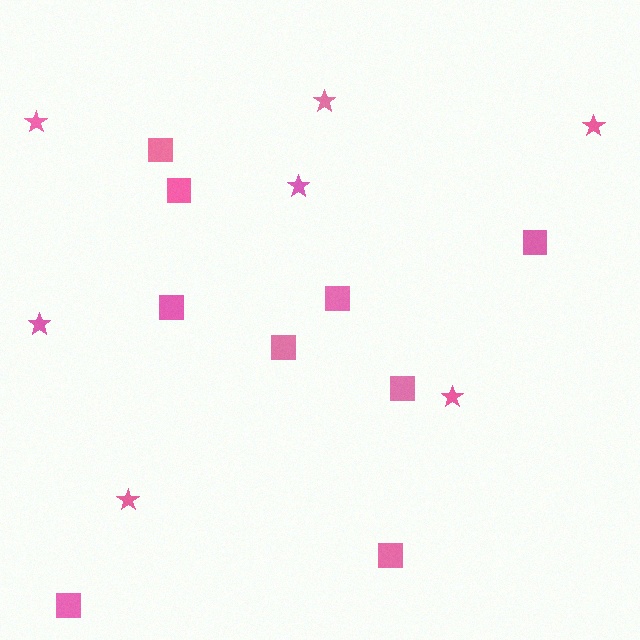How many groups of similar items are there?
There are 2 groups: one group of stars (7) and one group of squares (9).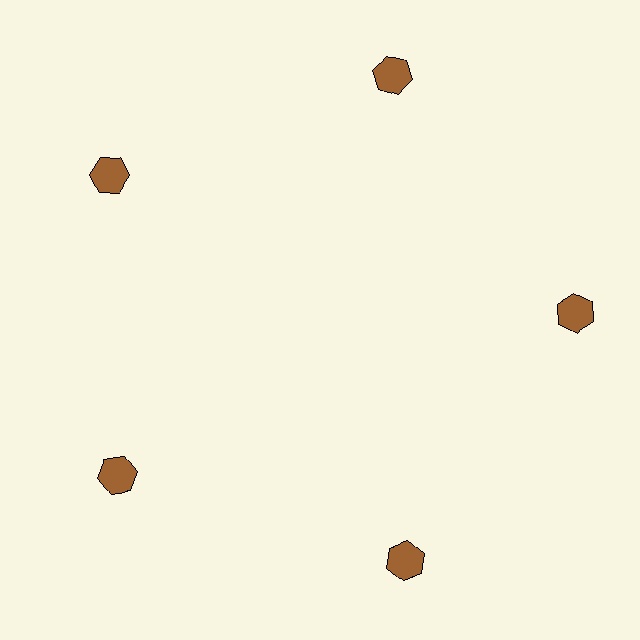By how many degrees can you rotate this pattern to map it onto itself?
The pattern maps onto itself every 72 degrees of rotation.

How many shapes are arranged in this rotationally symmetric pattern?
There are 5 shapes, arranged in 5 groups of 1.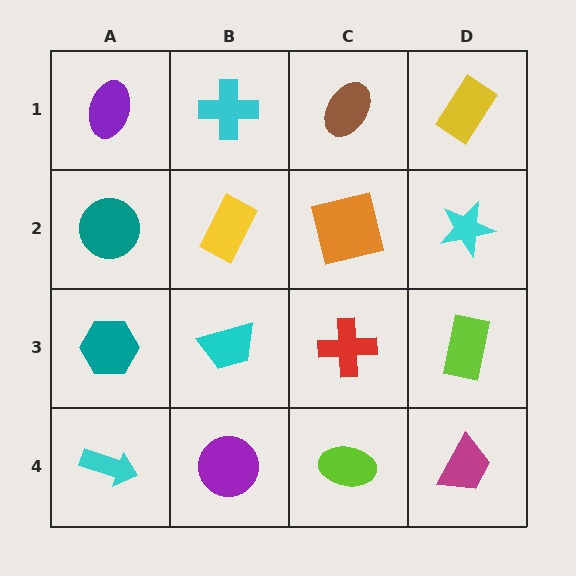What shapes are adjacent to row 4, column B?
A cyan trapezoid (row 3, column B), a cyan arrow (row 4, column A), a lime ellipse (row 4, column C).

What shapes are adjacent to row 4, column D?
A lime rectangle (row 3, column D), a lime ellipse (row 4, column C).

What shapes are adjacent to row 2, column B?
A cyan cross (row 1, column B), a cyan trapezoid (row 3, column B), a teal circle (row 2, column A), an orange square (row 2, column C).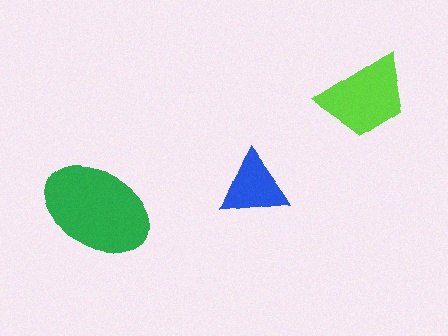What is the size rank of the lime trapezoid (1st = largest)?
2nd.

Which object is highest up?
The lime trapezoid is topmost.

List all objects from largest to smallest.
The green ellipse, the lime trapezoid, the blue triangle.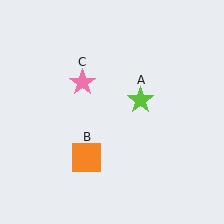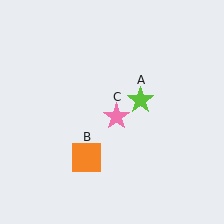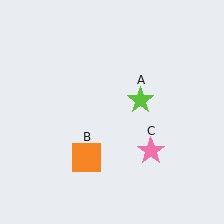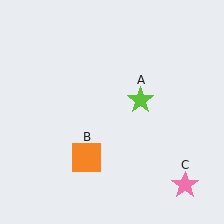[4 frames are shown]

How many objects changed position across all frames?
1 object changed position: pink star (object C).